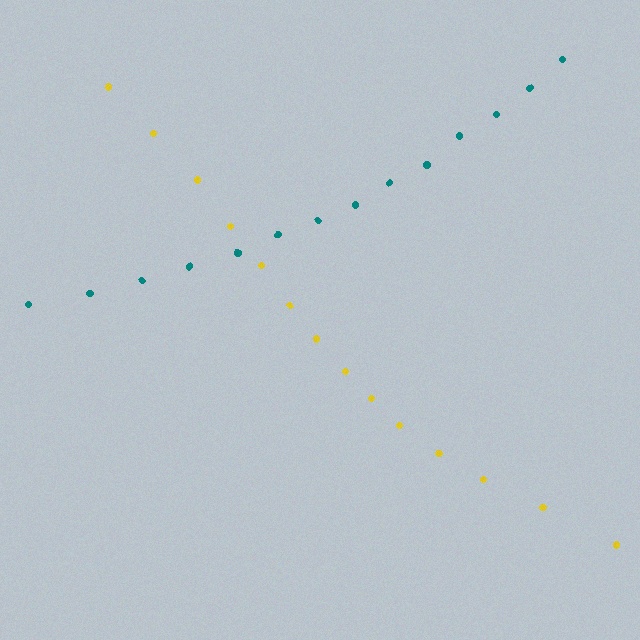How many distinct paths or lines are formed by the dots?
There are 2 distinct paths.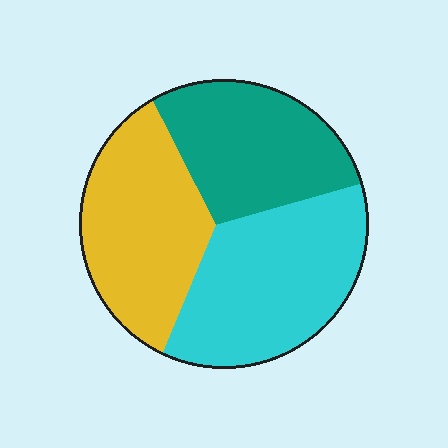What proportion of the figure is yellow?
Yellow covers roughly 35% of the figure.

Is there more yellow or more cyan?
Cyan.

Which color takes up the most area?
Cyan, at roughly 40%.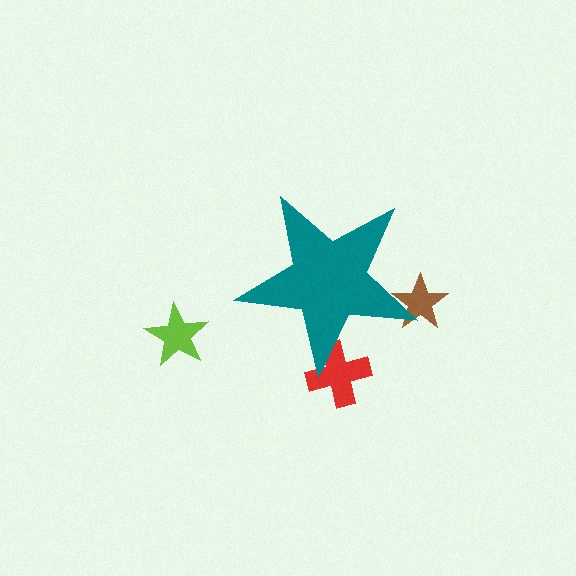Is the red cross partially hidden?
Yes, the red cross is partially hidden behind the teal star.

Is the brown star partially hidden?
Yes, the brown star is partially hidden behind the teal star.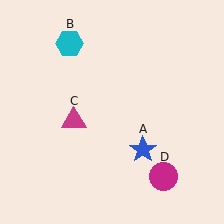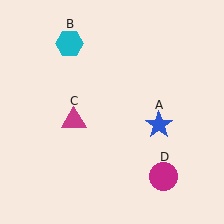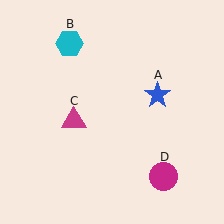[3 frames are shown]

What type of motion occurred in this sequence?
The blue star (object A) rotated counterclockwise around the center of the scene.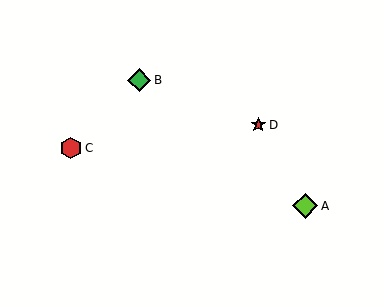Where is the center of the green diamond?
The center of the green diamond is at (139, 80).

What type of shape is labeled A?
Shape A is a lime diamond.